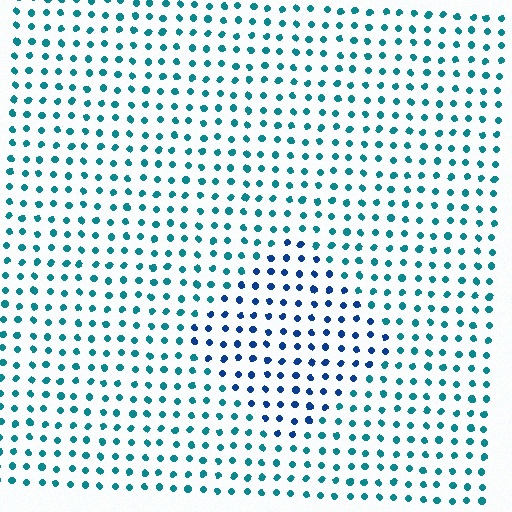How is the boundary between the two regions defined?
The boundary is defined purely by a slight shift in hue (about 36 degrees). Spacing, size, and orientation are identical on both sides.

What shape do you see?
I see a diamond.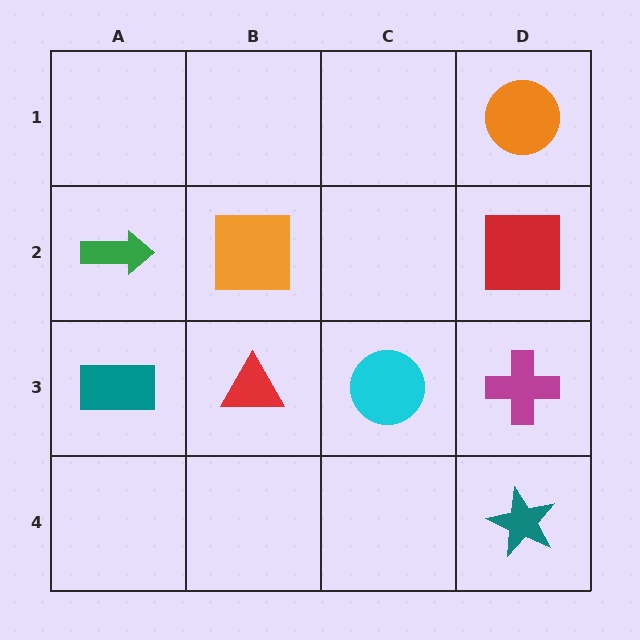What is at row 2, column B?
An orange square.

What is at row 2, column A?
A green arrow.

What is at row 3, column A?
A teal rectangle.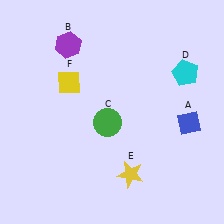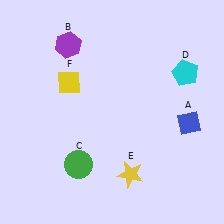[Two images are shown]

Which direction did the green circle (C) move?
The green circle (C) moved down.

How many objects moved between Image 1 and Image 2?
1 object moved between the two images.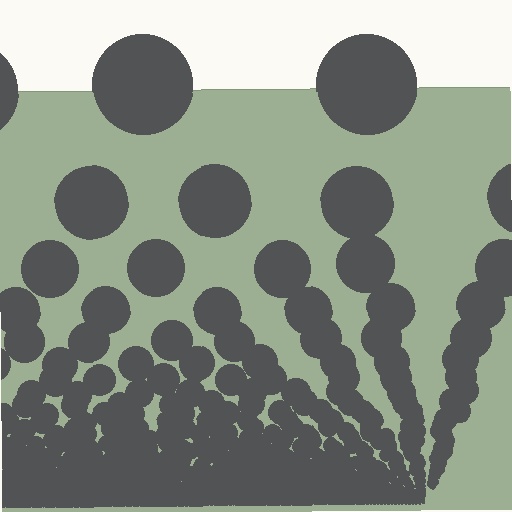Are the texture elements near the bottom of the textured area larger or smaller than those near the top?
Smaller. The gradient is inverted — elements near the bottom are smaller and denser.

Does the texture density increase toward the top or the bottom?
Density increases toward the bottom.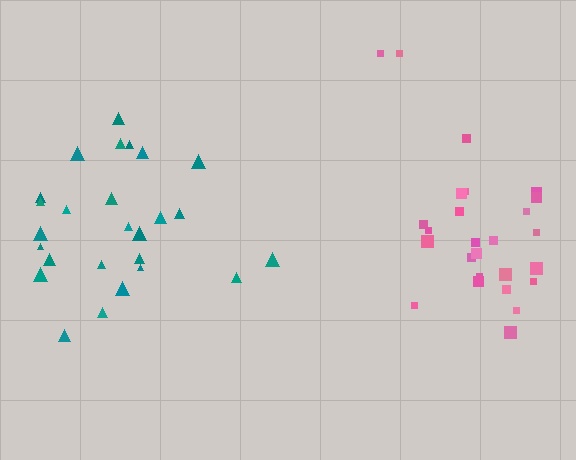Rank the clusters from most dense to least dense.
pink, teal.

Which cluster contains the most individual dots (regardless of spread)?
Teal (26).